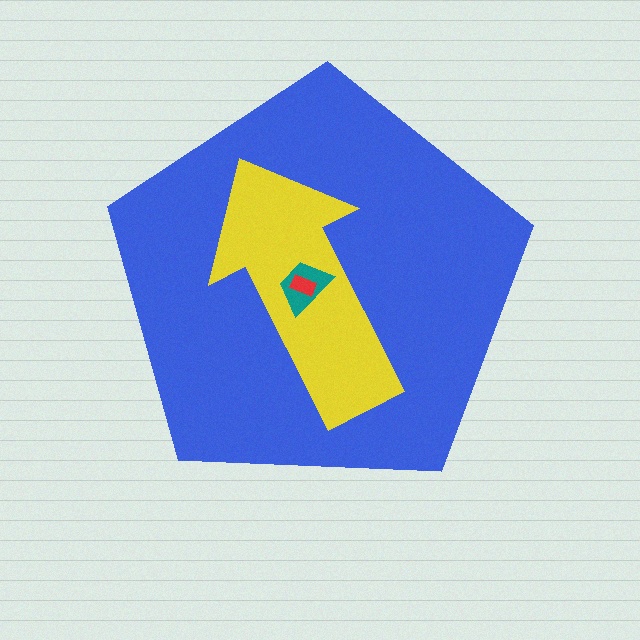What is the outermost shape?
The blue pentagon.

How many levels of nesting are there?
4.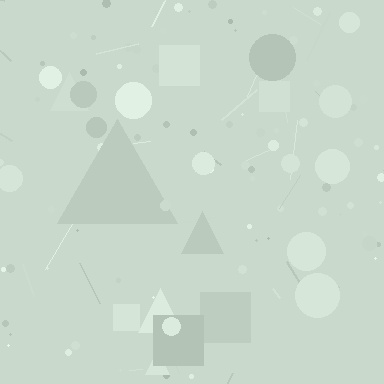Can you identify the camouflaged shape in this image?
The camouflaged shape is a triangle.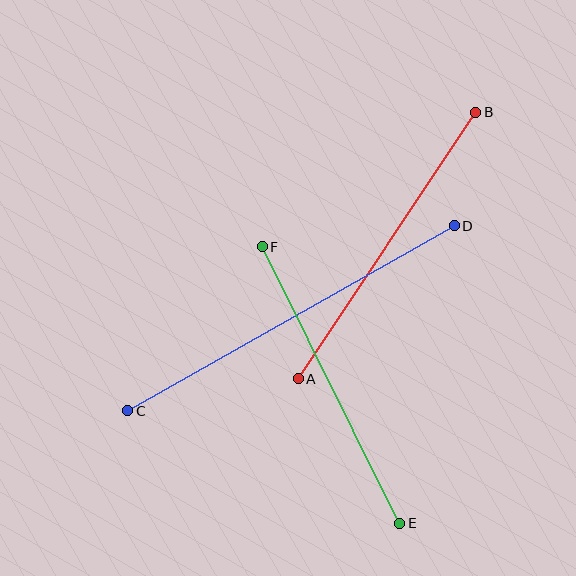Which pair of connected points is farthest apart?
Points C and D are farthest apart.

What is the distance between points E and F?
The distance is approximately 309 pixels.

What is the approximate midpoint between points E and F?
The midpoint is at approximately (331, 385) pixels.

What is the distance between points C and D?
The distance is approximately 375 pixels.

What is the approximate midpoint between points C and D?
The midpoint is at approximately (291, 318) pixels.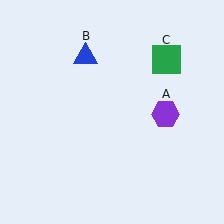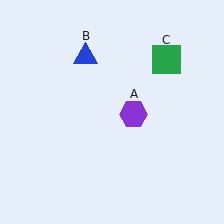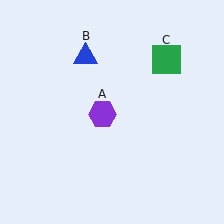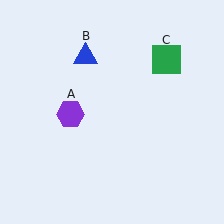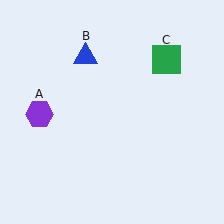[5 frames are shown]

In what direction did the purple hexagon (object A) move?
The purple hexagon (object A) moved left.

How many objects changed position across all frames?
1 object changed position: purple hexagon (object A).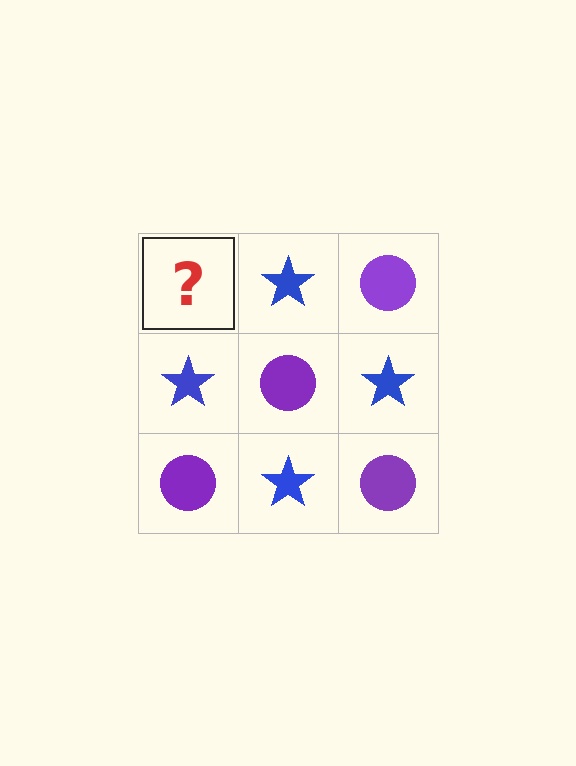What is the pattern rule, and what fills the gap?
The rule is that it alternates purple circle and blue star in a checkerboard pattern. The gap should be filled with a purple circle.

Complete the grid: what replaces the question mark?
The question mark should be replaced with a purple circle.